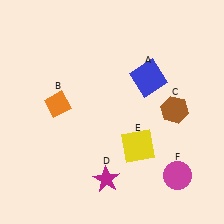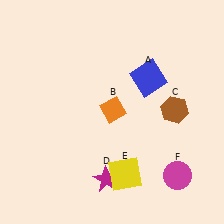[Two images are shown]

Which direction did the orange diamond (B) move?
The orange diamond (B) moved right.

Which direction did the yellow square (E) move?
The yellow square (E) moved down.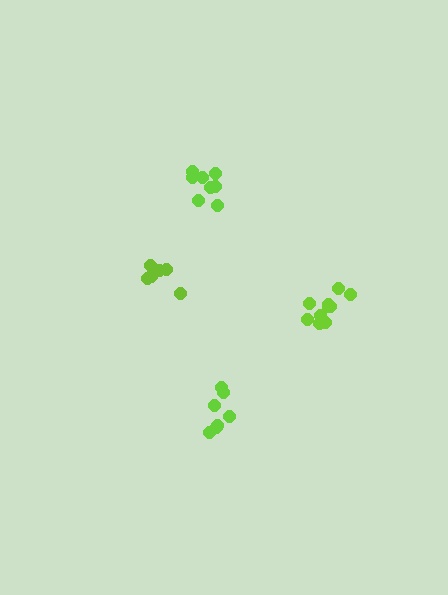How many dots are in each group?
Group 1: 6 dots, Group 2: 10 dots, Group 3: 8 dots, Group 4: 7 dots (31 total).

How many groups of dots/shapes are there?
There are 4 groups.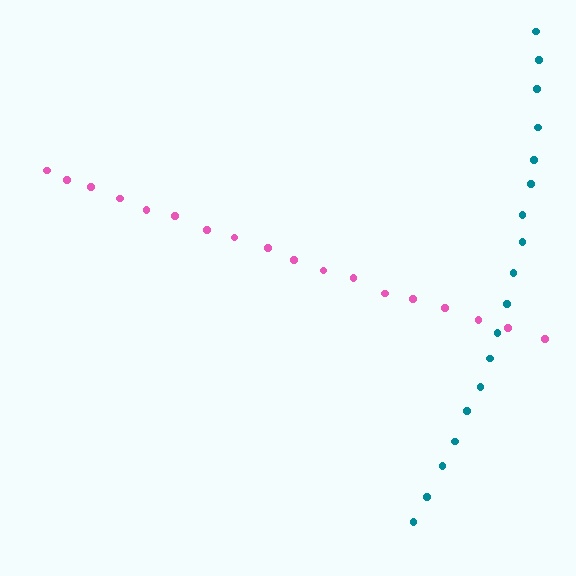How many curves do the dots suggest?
There are 2 distinct paths.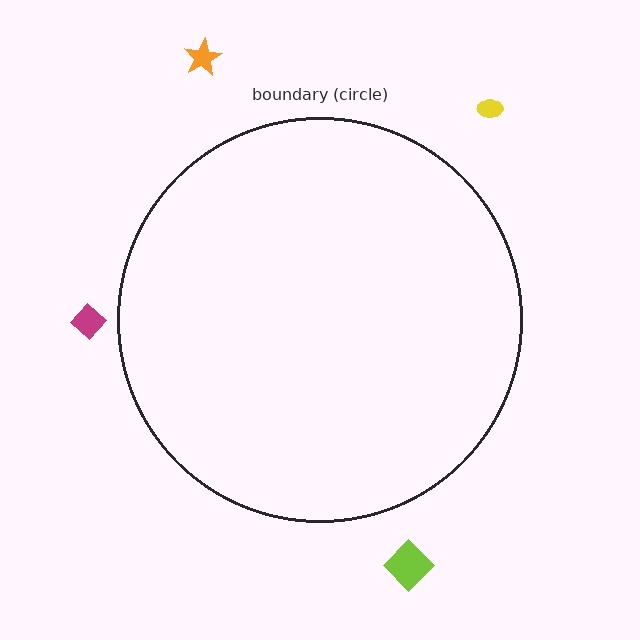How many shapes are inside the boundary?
0 inside, 4 outside.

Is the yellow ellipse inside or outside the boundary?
Outside.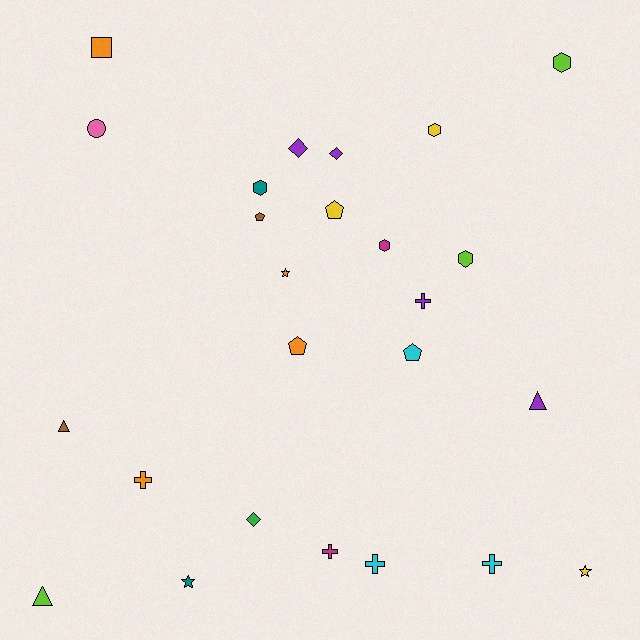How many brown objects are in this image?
There are 2 brown objects.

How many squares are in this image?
There is 1 square.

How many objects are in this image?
There are 25 objects.